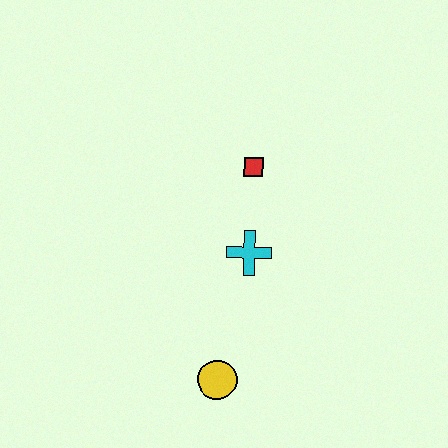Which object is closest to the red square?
The cyan cross is closest to the red square.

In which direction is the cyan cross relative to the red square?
The cyan cross is below the red square.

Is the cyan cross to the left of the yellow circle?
No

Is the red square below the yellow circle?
No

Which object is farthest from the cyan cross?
The yellow circle is farthest from the cyan cross.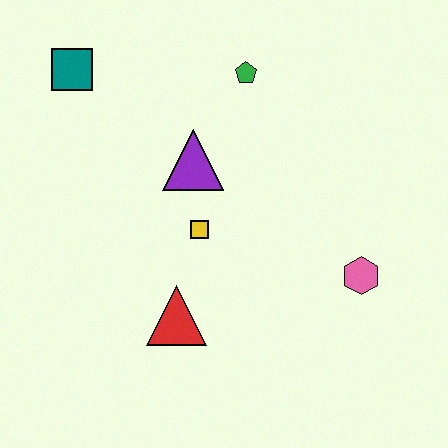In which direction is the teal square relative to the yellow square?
The teal square is above the yellow square.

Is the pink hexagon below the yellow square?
Yes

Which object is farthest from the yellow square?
The teal square is farthest from the yellow square.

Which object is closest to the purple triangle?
The yellow square is closest to the purple triangle.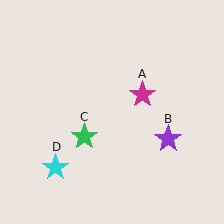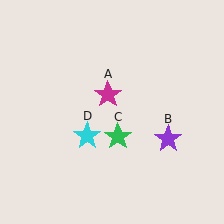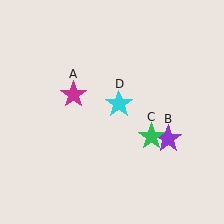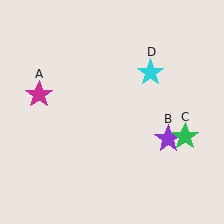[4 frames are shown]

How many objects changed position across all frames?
3 objects changed position: magenta star (object A), green star (object C), cyan star (object D).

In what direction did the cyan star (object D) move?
The cyan star (object D) moved up and to the right.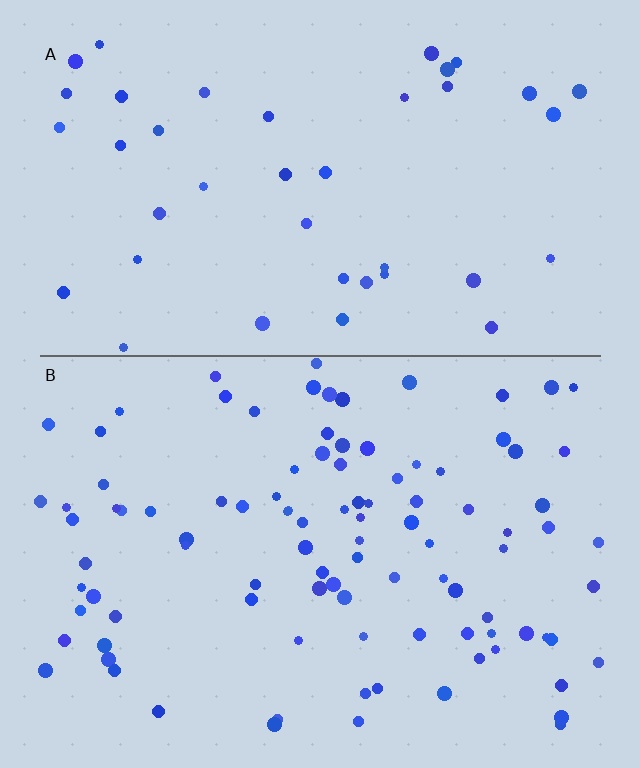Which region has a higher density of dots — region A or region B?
B (the bottom).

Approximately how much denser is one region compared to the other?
Approximately 2.5× — region B over region A.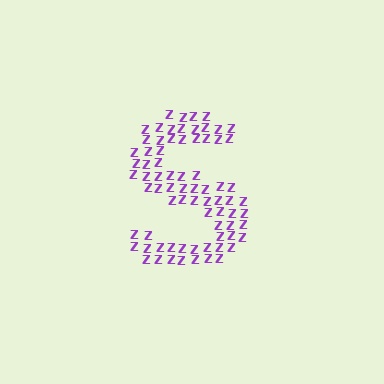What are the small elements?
The small elements are letter Z's.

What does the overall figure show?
The overall figure shows the letter S.